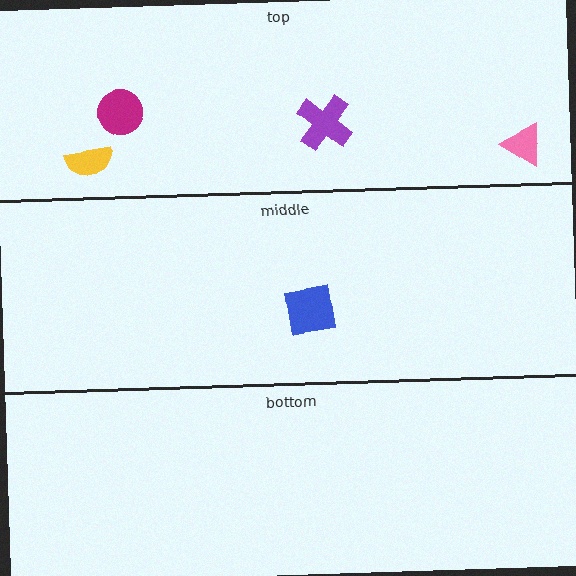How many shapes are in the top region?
4.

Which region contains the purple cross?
The top region.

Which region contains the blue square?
The middle region.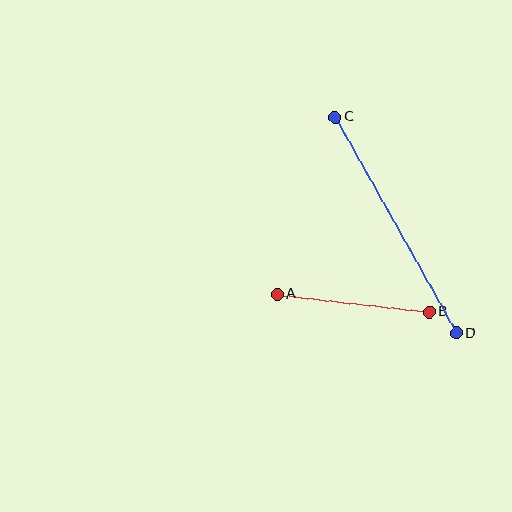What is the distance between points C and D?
The distance is approximately 248 pixels.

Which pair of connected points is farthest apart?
Points C and D are farthest apart.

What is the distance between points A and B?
The distance is approximately 153 pixels.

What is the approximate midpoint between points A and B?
The midpoint is at approximately (353, 303) pixels.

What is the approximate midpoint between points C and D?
The midpoint is at approximately (396, 225) pixels.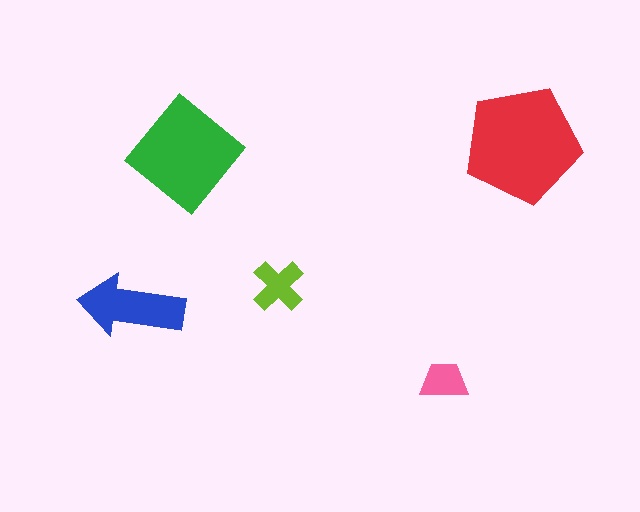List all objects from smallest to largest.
The pink trapezoid, the lime cross, the blue arrow, the green diamond, the red pentagon.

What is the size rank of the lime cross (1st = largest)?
4th.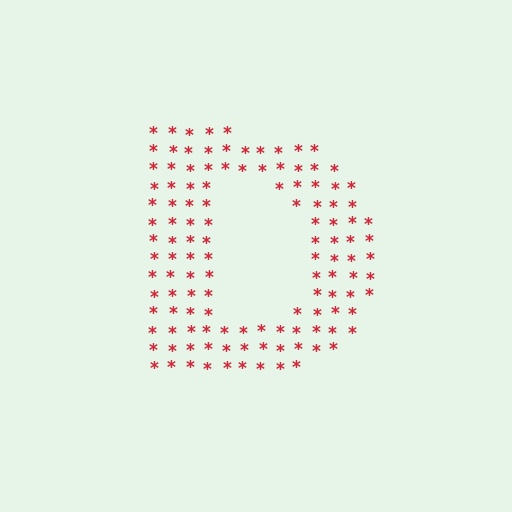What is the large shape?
The large shape is the letter D.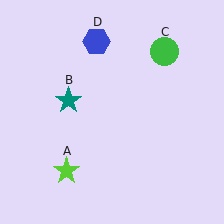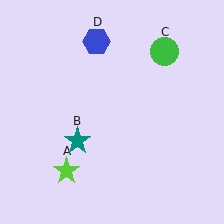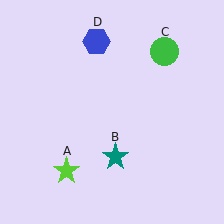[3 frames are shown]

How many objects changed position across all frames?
1 object changed position: teal star (object B).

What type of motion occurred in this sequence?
The teal star (object B) rotated counterclockwise around the center of the scene.